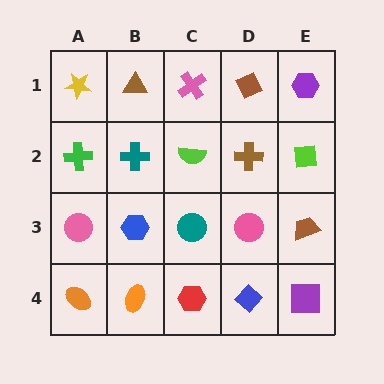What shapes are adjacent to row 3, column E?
A lime square (row 2, column E), a purple square (row 4, column E), a pink circle (row 3, column D).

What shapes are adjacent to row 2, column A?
A yellow star (row 1, column A), a pink circle (row 3, column A), a teal cross (row 2, column B).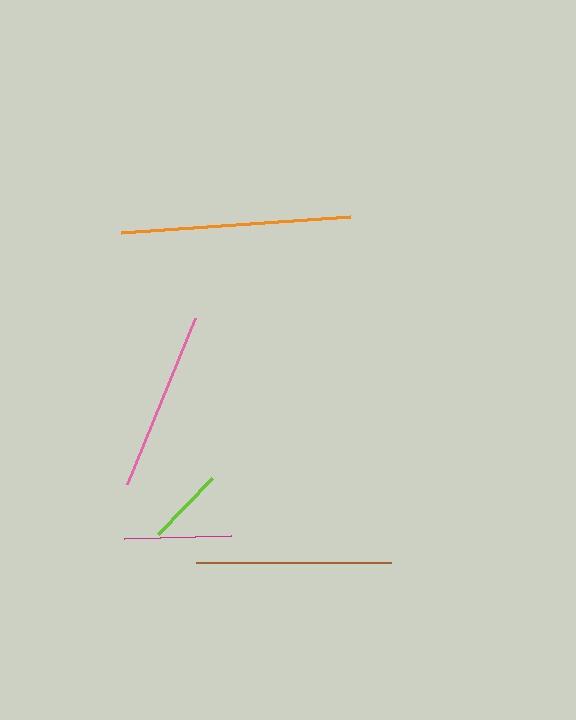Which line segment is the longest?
The orange line is the longest at approximately 229 pixels.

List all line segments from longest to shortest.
From longest to shortest: orange, brown, pink, magenta, lime.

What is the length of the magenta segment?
The magenta segment is approximately 107 pixels long.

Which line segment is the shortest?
The lime line is the shortest at approximately 77 pixels.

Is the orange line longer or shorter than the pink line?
The orange line is longer than the pink line.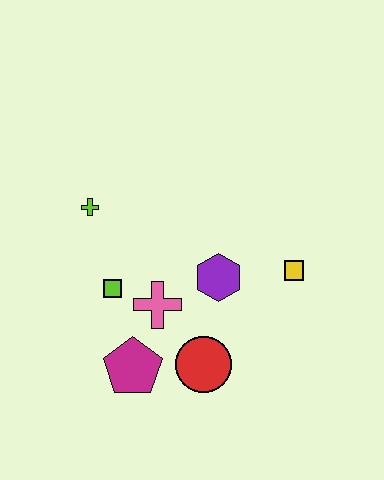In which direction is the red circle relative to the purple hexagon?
The red circle is below the purple hexagon.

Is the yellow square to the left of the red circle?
No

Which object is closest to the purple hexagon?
The pink cross is closest to the purple hexagon.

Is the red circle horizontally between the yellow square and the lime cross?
Yes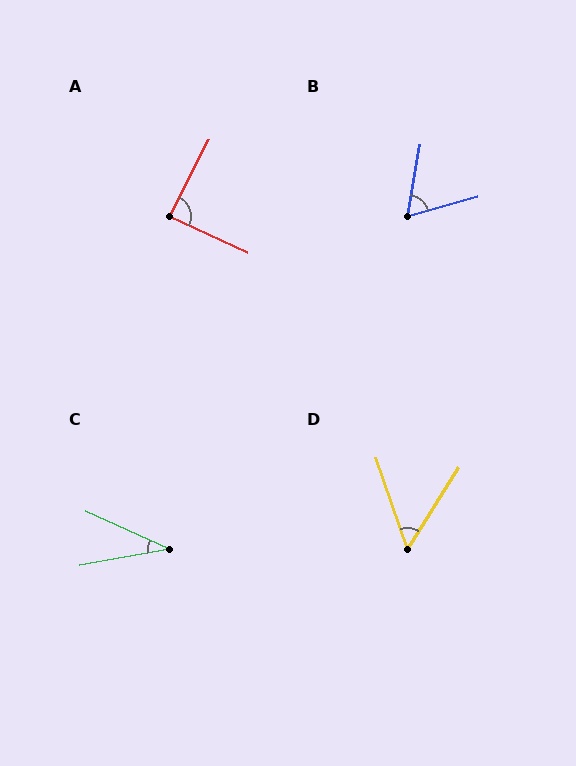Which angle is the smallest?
C, at approximately 35 degrees.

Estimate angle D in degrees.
Approximately 51 degrees.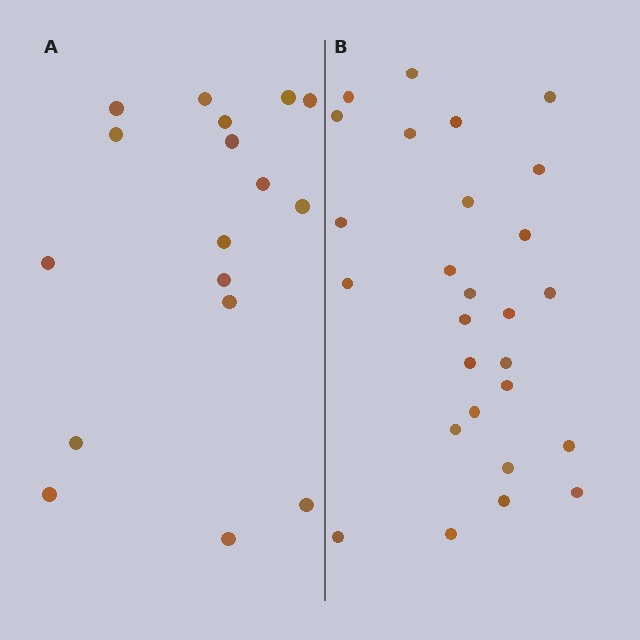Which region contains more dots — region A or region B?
Region B (the right region) has more dots.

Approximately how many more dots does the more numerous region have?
Region B has roughly 10 or so more dots than region A.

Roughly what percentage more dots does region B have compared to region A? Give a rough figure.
About 60% more.